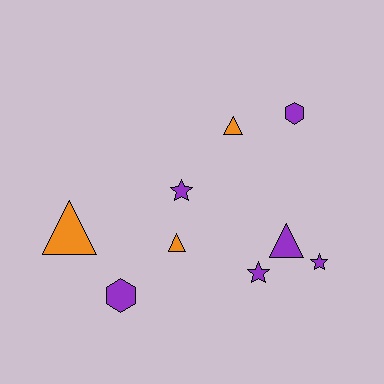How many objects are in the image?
There are 9 objects.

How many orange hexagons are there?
There are no orange hexagons.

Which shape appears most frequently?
Triangle, with 4 objects.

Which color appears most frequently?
Purple, with 6 objects.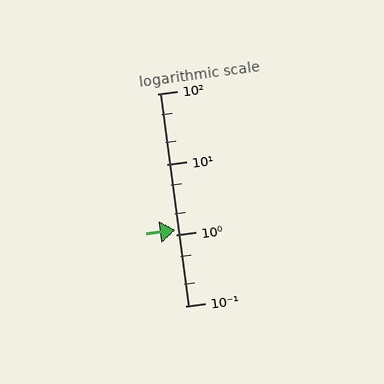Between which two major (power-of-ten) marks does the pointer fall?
The pointer is between 1 and 10.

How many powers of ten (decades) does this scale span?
The scale spans 3 decades, from 0.1 to 100.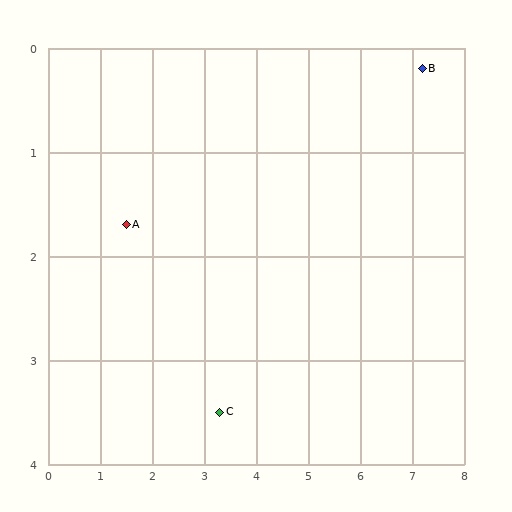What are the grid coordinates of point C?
Point C is at approximately (3.3, 3.5).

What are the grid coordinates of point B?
Point B is at approximately (7.2, 0.2).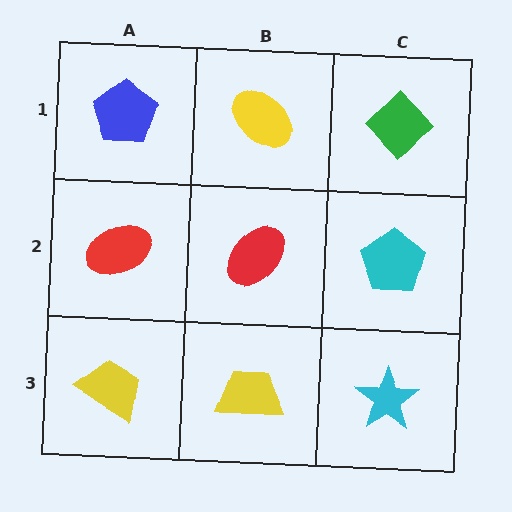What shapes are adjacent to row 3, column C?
A cyan pentagon (row 2, column C), a yellow trapezoid (row 3, column B).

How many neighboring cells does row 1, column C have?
2.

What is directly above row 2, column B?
A yellow ellipse.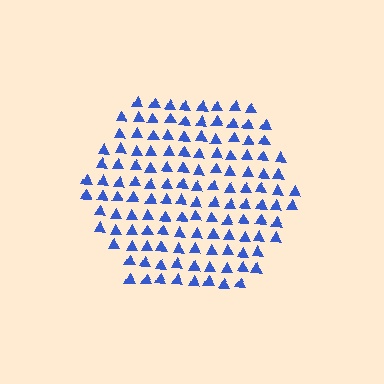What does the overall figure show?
The overall figure shows a hexagon.